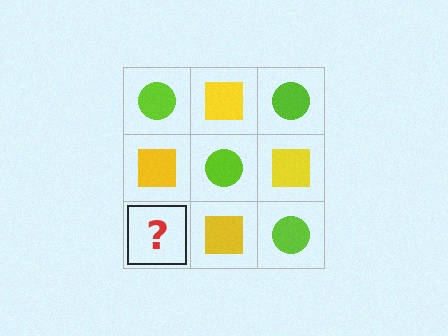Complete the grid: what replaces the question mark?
The question mark should be replaced with a lime circle.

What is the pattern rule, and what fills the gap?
The rule is that it alternates lime circle and yellow square in a checkerboard pattern. The gap should be filled with a lime circle.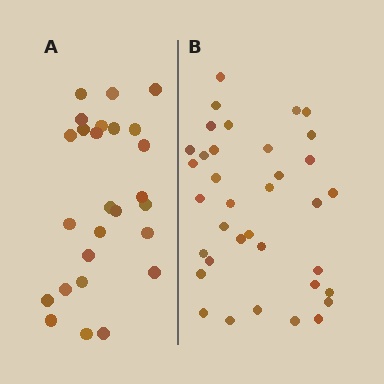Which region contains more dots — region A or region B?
Region B (the right region) has more dots.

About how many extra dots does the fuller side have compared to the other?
Region B has roughly 10 or so more dots than region A.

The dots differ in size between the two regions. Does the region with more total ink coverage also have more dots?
No. Region A has more total ink coverage because its dots are larger, but region B actually contains more individual dots. Total area can be misleading — the number of items is what matters here.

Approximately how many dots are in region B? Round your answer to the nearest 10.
About 40 dots. (The exact count is 36, which rounds to 40.)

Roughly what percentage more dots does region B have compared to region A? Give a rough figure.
About 40% more.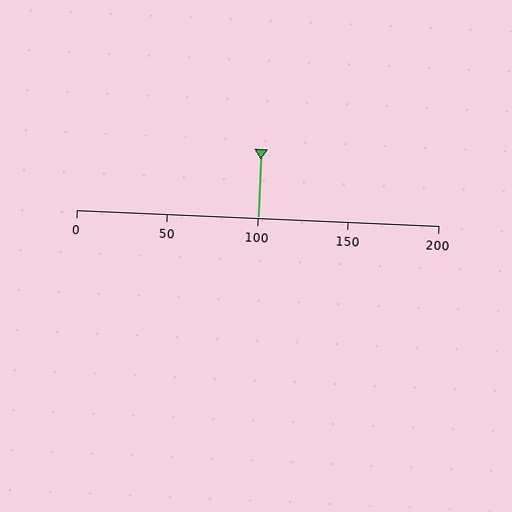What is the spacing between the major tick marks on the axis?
The major ticks are spaced 50 apart.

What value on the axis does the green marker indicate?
The marker indicates approximately 100.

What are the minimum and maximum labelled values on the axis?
The axis runs from 0 to 200.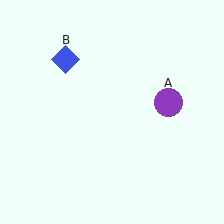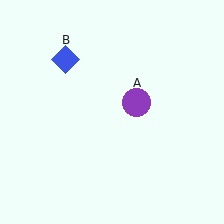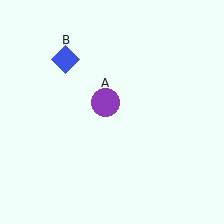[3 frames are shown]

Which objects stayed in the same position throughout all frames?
Blue diamond (object B) remained stationary.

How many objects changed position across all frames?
1 object changed position: purple circle (object A).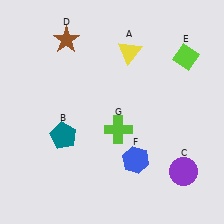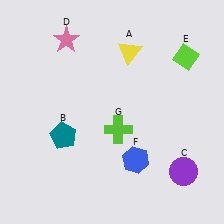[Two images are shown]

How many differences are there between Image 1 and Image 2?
There is 1 difference between the two images.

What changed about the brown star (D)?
In Image 1, D is brown. In Image 2, it changed to pink.